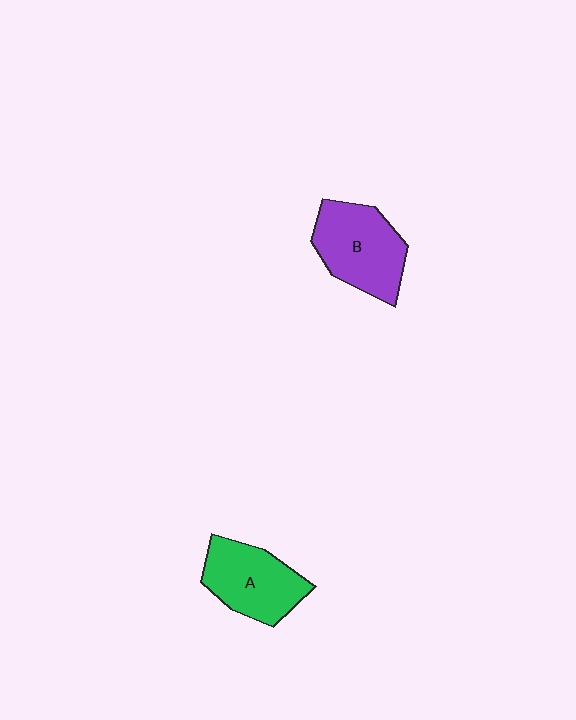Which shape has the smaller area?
Shape A (green).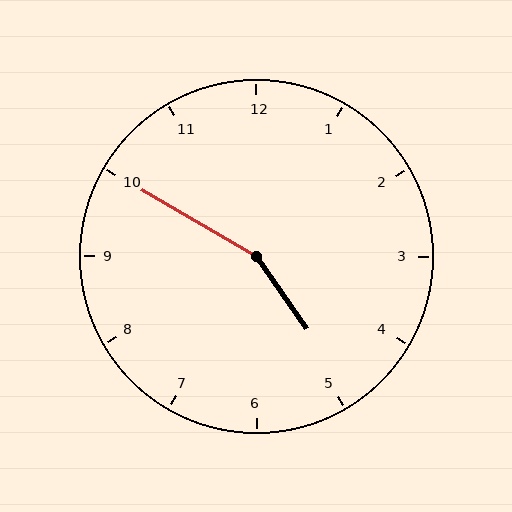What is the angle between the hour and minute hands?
Approximately 155 degrees.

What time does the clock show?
4:50.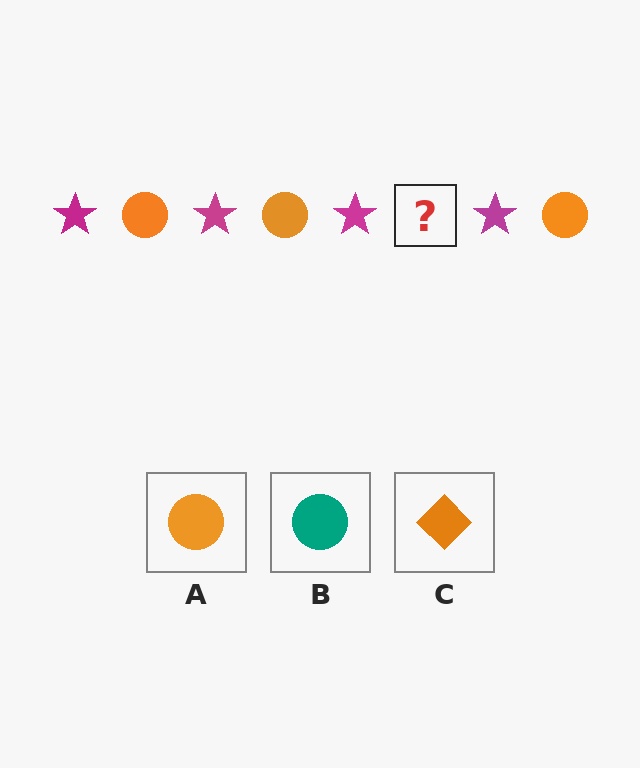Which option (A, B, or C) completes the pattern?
A.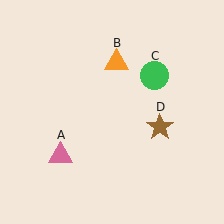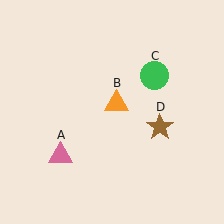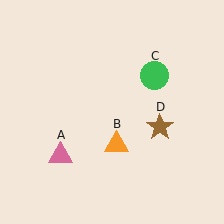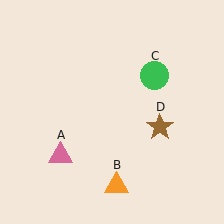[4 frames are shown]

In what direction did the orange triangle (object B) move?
The orange triangle (object B) moved down.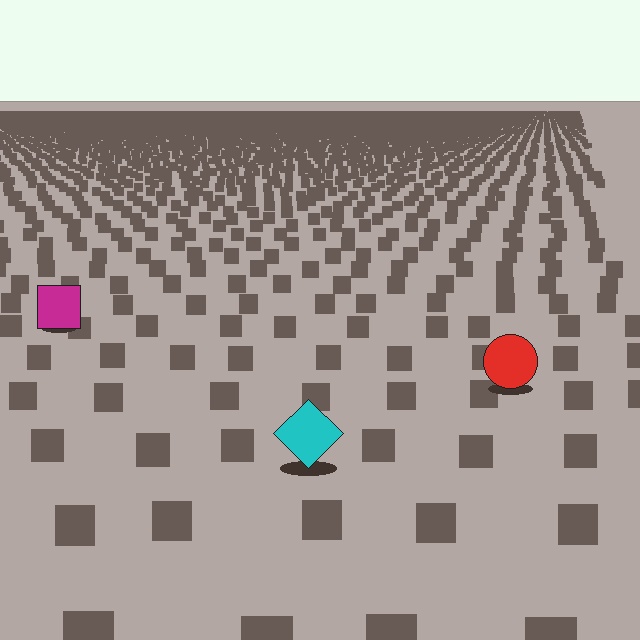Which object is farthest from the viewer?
The magenta square is farthest from the viewer. It appears smaller and the ground texture around it is denser.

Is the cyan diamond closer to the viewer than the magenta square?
Yes. The cyan diamond is closer — you can tell from the texture gradient: the ground texture is coarser near it.